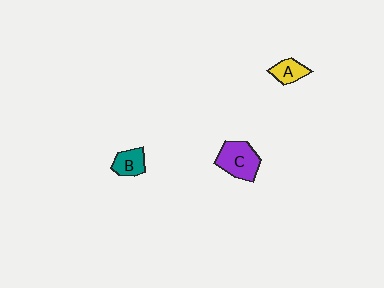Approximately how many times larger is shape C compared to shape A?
Approximately 1.9 times.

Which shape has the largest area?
Shape C (purple).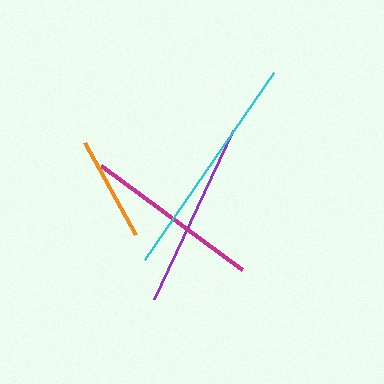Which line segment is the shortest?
The orange line is the shortest at approximately 105 pixels.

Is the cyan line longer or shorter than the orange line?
The cyan line is longer than the orange line.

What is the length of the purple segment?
The purple segment is approximately 187 pixels long.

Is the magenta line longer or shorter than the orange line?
The magenta line is longer than the orange line.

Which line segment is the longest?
The cyan line is the longest at approximately 227 pixels.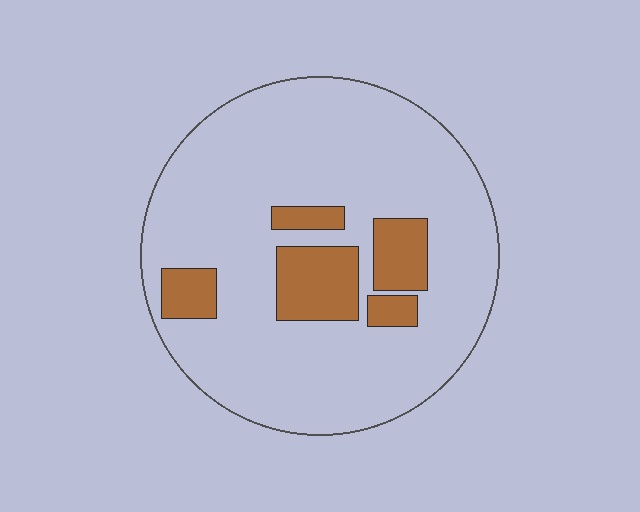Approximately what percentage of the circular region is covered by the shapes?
Approximately 15%.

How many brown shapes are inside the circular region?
5.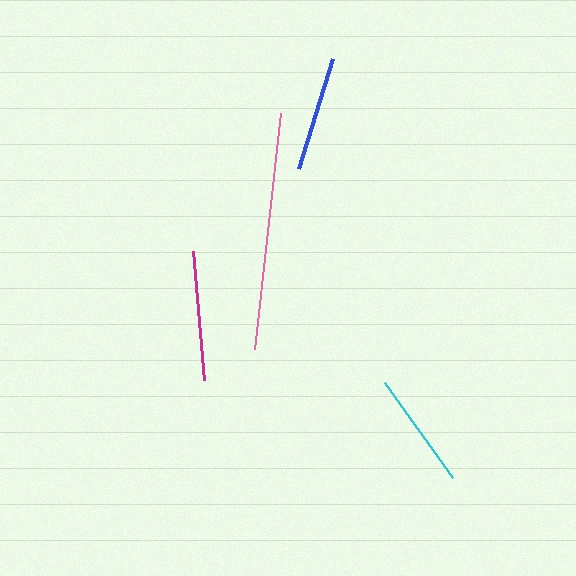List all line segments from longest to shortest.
From longest to shortest: pink, magenta, cyan, blue.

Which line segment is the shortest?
The blue line is the shortest at approximately 115 pixels.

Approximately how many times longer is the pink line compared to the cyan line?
The pink line is approximately 2.0 times the length of the cyan line.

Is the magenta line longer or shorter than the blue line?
The magenta line is longer than the blue line.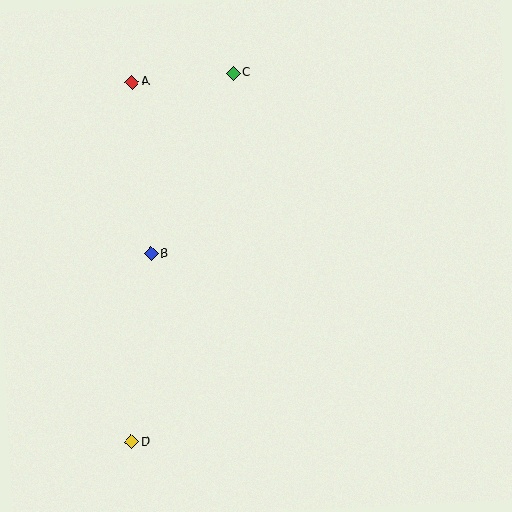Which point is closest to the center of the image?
Point B at (151, 254) is closest to the center.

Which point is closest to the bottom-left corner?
Point D is closest to the bottom-left corner.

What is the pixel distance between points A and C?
The distance between A and C is 101 pixels.